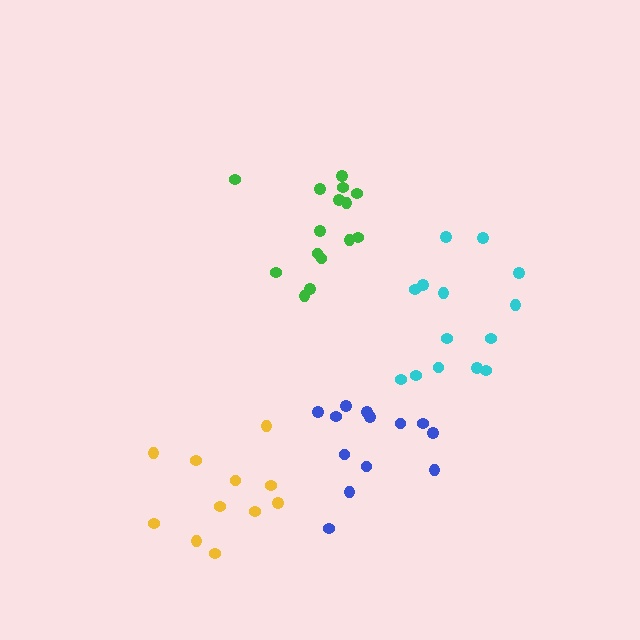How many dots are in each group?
Group 1: 14 dots, Group 2: 13 dots, Group 3: 11 dots, Group 4: 15 dots (53 total).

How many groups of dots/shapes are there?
There are 4 groups.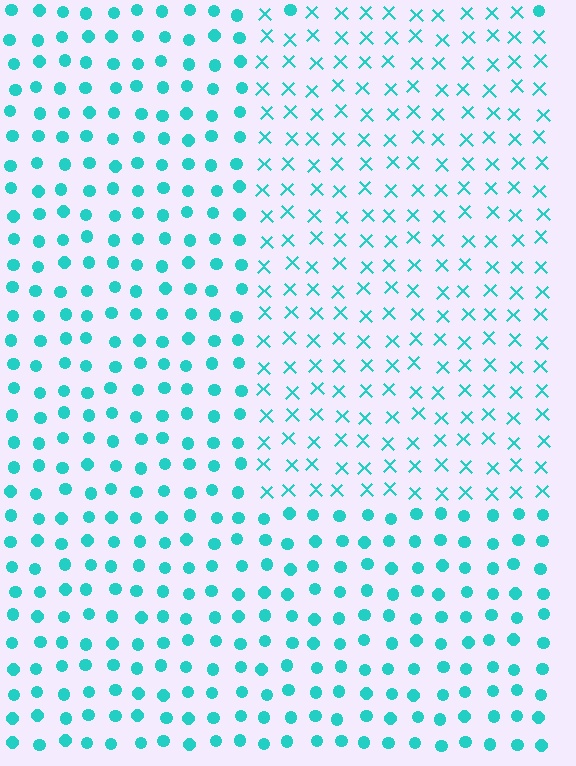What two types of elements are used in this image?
The image uses X marks inside the rectangle region and circles outside it.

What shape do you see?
I see a rectangle.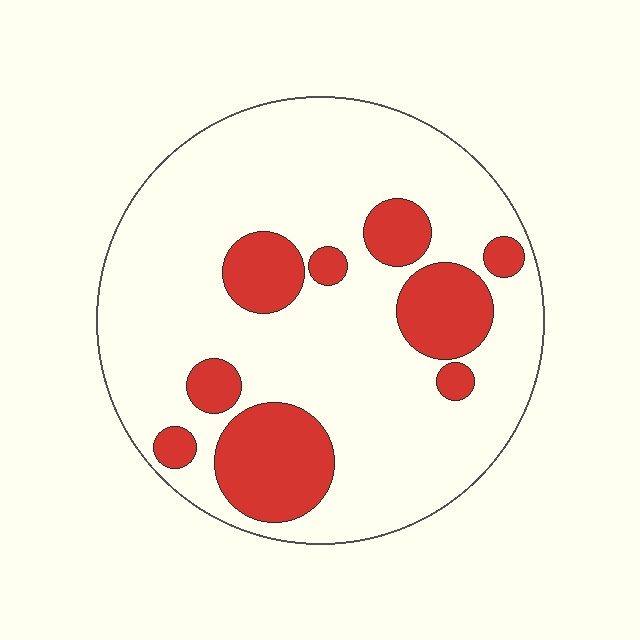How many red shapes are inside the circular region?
9.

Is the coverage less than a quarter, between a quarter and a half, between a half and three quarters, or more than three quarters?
Less than a quarter.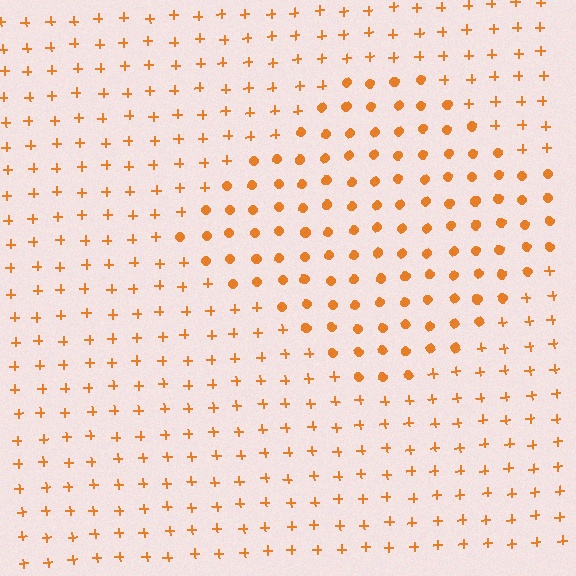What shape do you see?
I see a diamond.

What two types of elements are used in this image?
The image uses circles inside the diamond region and plus signs outside it.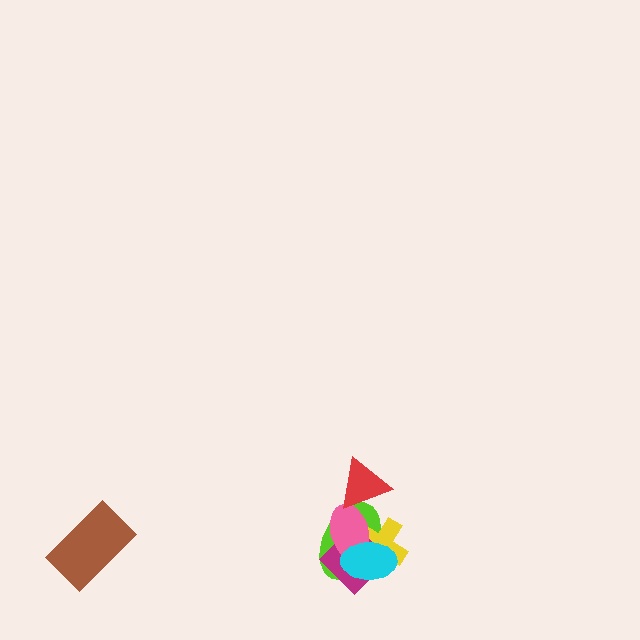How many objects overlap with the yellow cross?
4 objects overlap with the yellow cross.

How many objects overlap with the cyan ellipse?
4 objects overlap with the cyan ellipse.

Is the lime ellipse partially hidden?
Yes, it is partially covered by another shape.